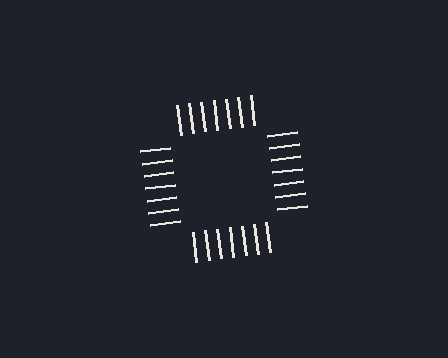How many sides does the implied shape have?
4 sides — the line-ends trace a square.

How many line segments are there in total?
28 — 7 along each of the 4 edges.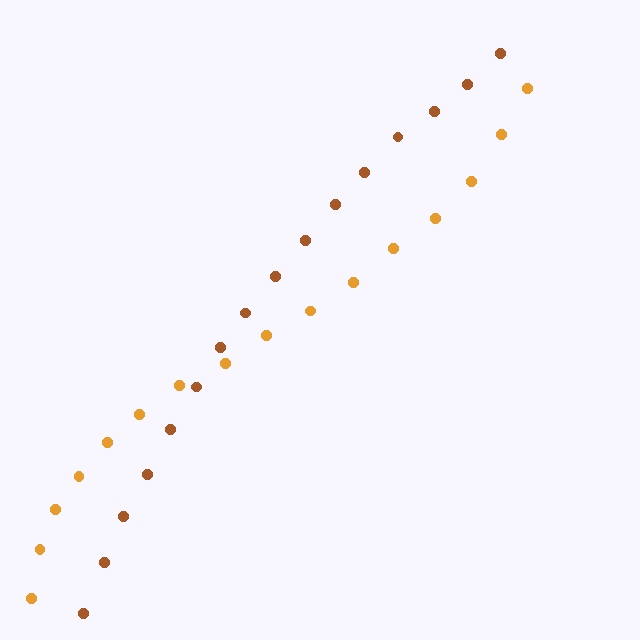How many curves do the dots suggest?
There are 2 distinct paths.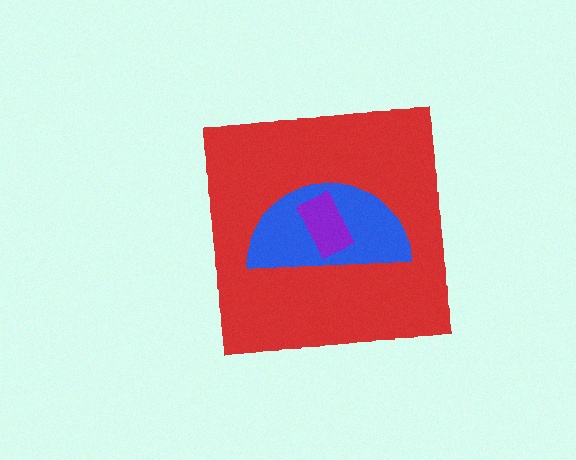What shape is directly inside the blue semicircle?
The purple rectangle.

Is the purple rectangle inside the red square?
Yes.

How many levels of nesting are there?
3.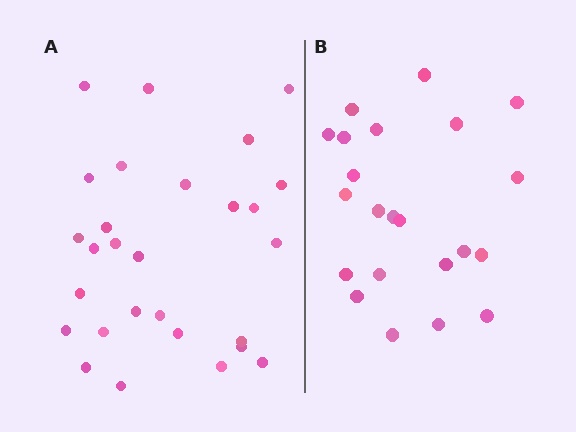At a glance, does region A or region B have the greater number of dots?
Region A (the left region) has more dots.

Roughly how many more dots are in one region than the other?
Region A has about 6 more dots than region B.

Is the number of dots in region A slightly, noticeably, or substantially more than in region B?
Region A has noticeably more, but not dramatically so. The ratio is roughly 1.3 to 1.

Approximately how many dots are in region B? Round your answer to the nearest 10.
About 20 dots. (The exact count is 22, which rounds to 20.)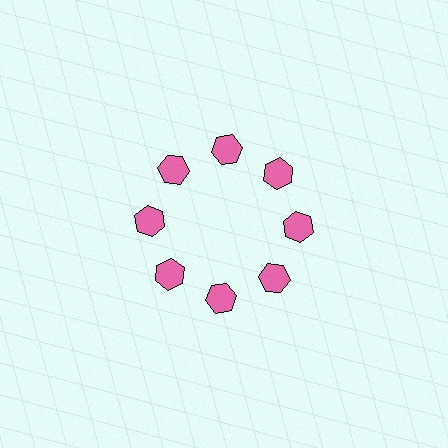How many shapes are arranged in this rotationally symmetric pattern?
There are 8 shapes, arranged in 8 groups of 1.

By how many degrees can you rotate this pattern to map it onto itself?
The pattern maps onto itself every 45 degrees of rotation.